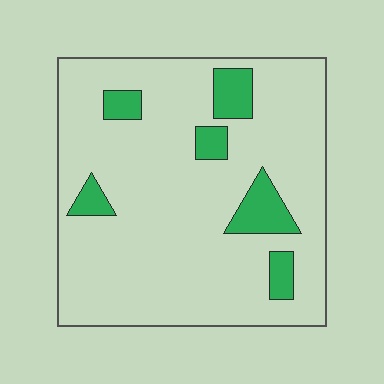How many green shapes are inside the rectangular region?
6.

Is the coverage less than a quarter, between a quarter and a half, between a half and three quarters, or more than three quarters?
Less than a quarter.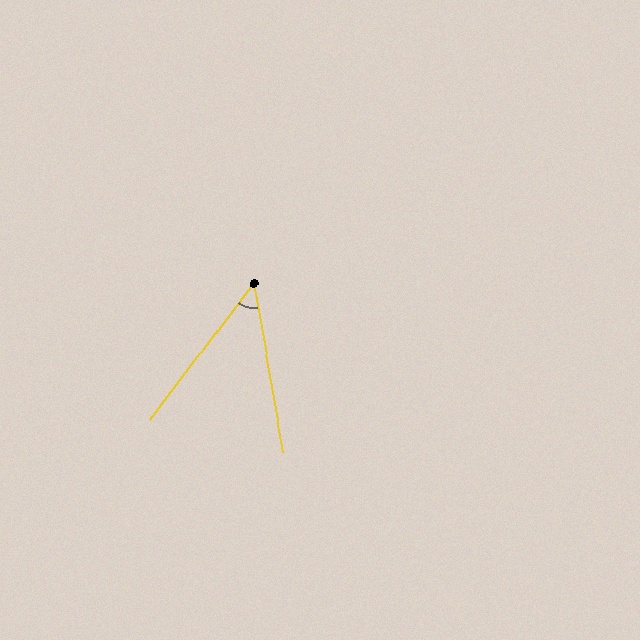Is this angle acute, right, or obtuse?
It is acute.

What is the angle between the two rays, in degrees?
Approximately 47 degrees.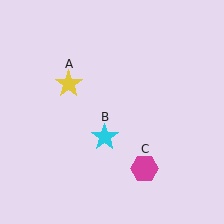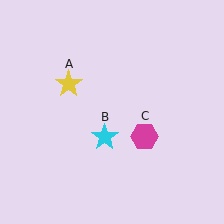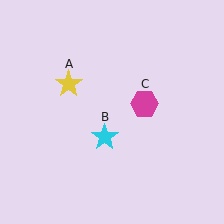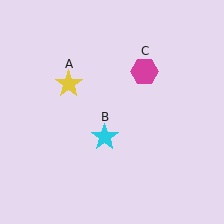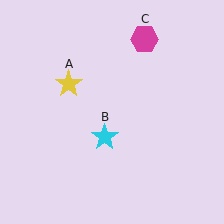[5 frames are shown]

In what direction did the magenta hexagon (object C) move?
The magenta hexagon (object C) moved up.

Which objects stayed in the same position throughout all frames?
Yellow star (object A) and cyan star (object B) remained stationary.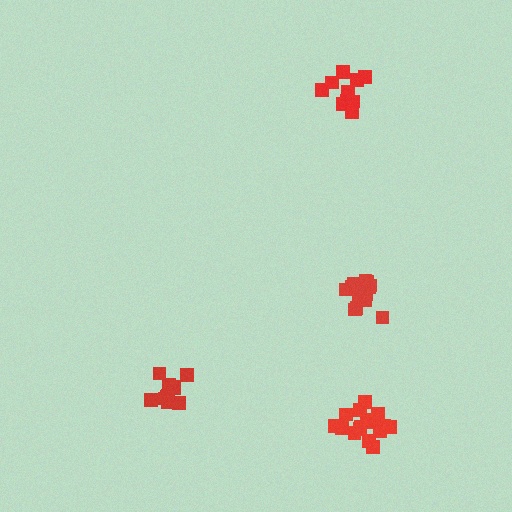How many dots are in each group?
Group 1: 11 dots, Group 2: 12 dots, Group 3: 17 dots, Group 4: 16 dots (56 total).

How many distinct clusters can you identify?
There are 4 distinct clusters.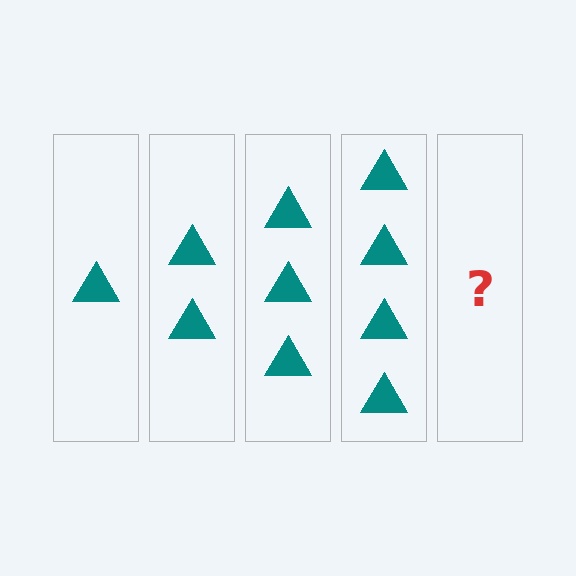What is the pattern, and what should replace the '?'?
The pattern is that each step adds one more triangle. The '?' should be 5 triangles.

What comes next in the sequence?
The next element should be 5 triangles.